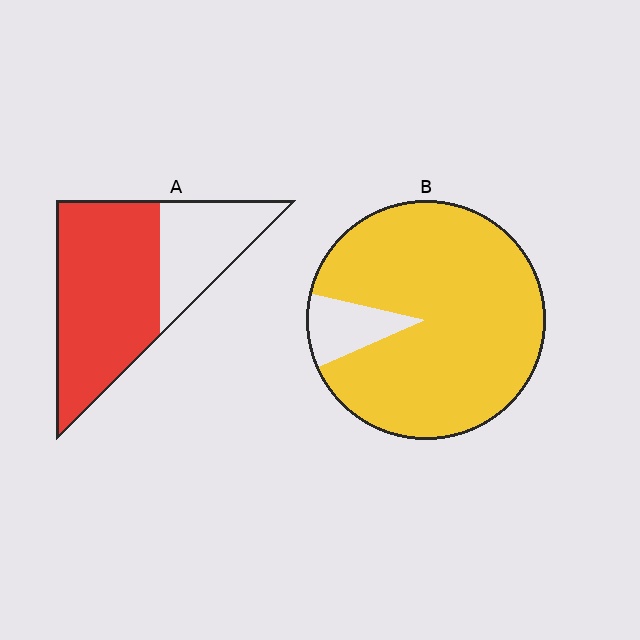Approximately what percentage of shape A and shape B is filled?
A is approximately 70% and B is approximately 90%.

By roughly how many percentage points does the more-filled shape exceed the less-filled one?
By roughly 20 percentage points (B over A).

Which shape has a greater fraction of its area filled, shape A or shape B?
Shape B.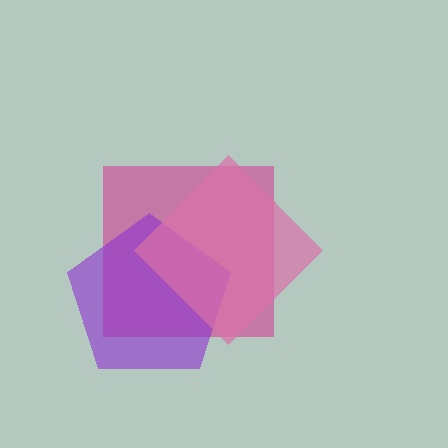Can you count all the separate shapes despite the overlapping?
Yes, there are 3 separate shapes.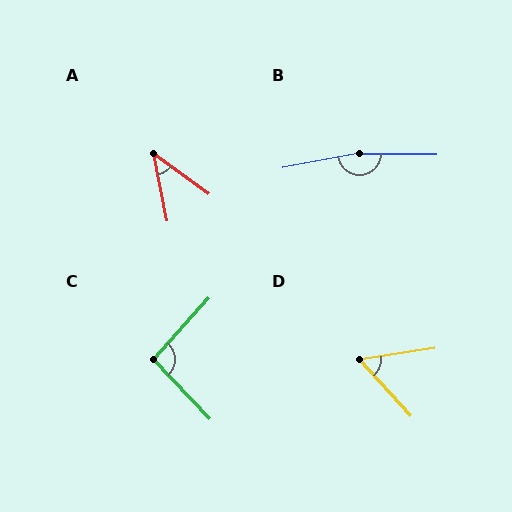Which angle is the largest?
B, at approximately 169 degrees.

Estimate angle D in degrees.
Approximately 57 degrees.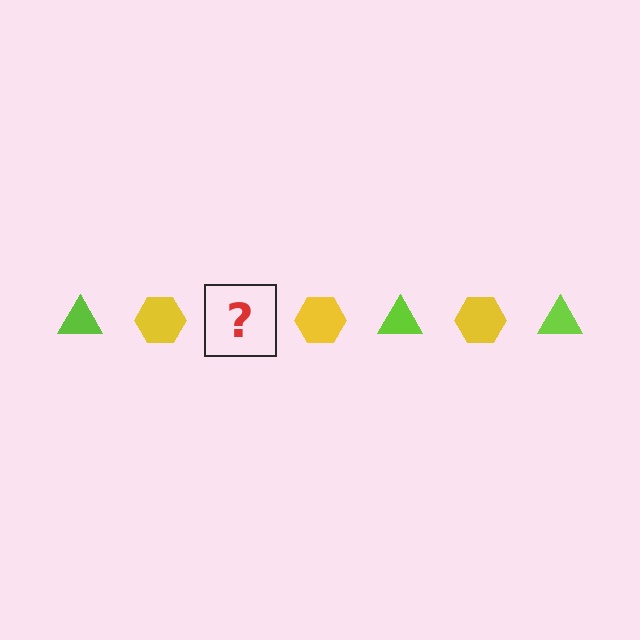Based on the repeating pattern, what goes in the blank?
The blank should be a lime triangle.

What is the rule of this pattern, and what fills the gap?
The rule is that the pattern alternates between lime triangle and yellow hexagon. The gap should be filled with a lime triangle.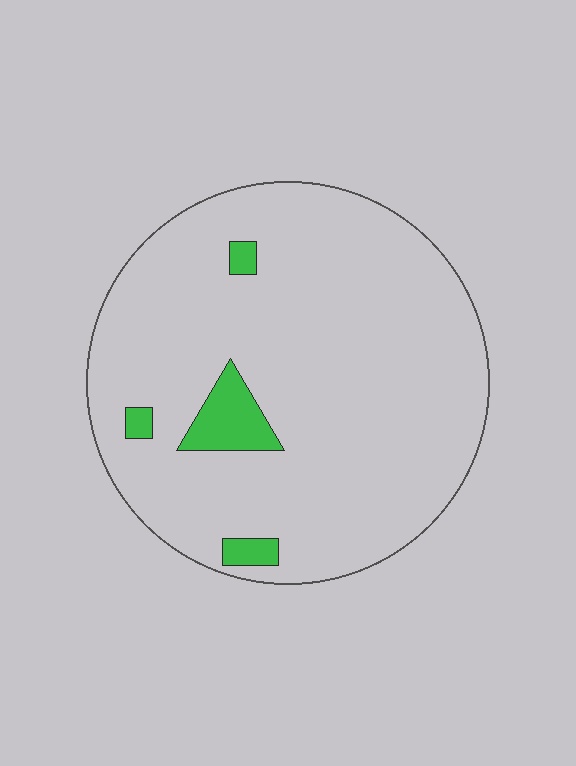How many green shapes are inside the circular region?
4.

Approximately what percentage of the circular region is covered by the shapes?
Approximately 5%.